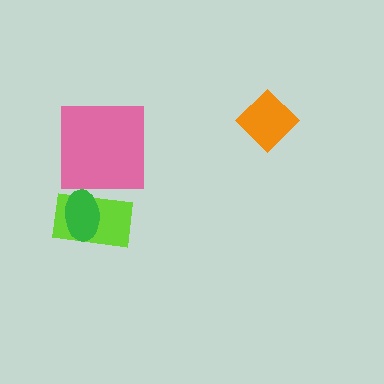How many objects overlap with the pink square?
0 objects overlap with the pink square.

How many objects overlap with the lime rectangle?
1 object overlaps with the lime rectangle.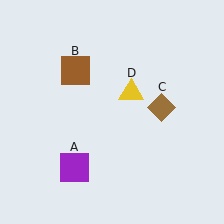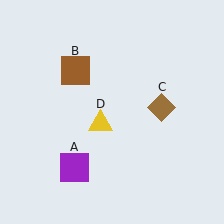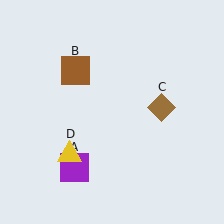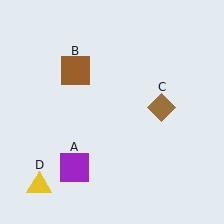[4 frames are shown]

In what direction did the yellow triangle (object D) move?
The yellow triangle (object D) moved down and to the left.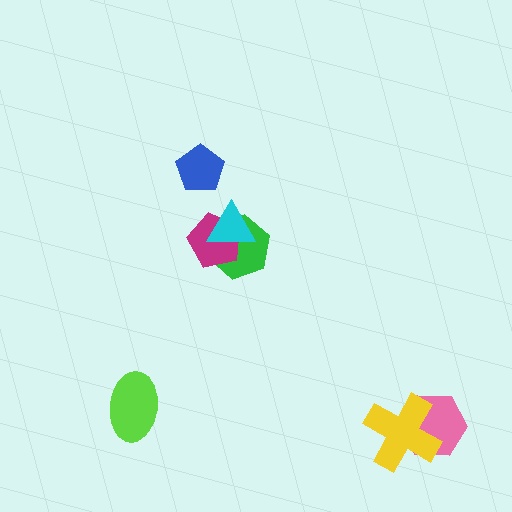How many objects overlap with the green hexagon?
2 objects overlap with the green hexagon.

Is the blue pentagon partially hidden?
No, no other shape covers it.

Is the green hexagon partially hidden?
Yes, it is partially covered by another shape.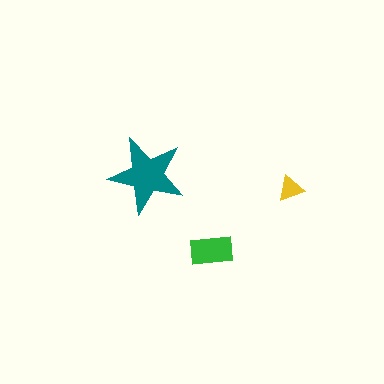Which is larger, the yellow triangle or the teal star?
The teal star.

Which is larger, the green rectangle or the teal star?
The teal star.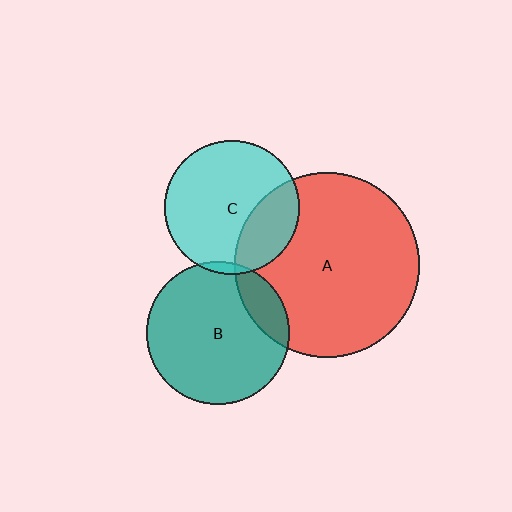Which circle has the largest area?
Circle A (red).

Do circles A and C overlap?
Yes.